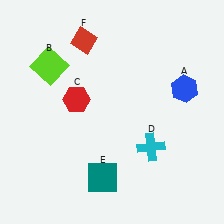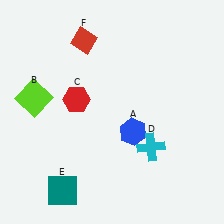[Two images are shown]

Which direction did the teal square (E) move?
The teal square (E) moved left.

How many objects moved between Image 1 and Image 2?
3 objects moved between the two images.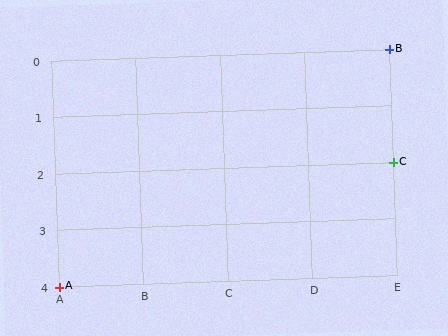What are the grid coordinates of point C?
Point C is at grid coordinates (E, 2).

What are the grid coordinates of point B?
Point B is at grid coordinates (E, 0).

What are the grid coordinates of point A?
Point A is at grid coordinates (A, 4).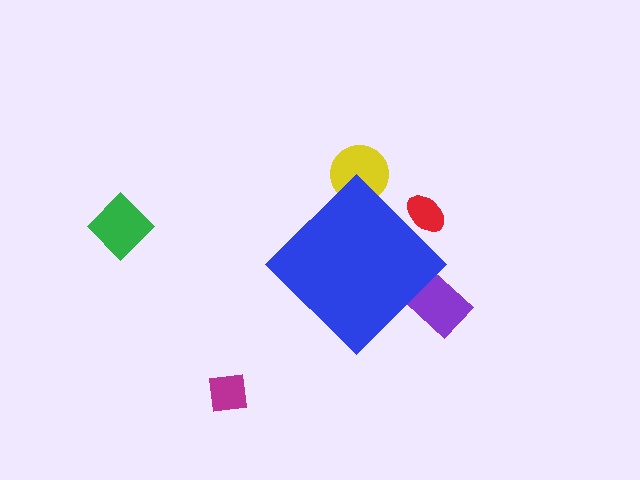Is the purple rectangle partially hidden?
Yes, the purple rectangle is partially hidden behind the blue diamond.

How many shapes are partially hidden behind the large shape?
3 shapes are partially hidden.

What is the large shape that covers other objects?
A blue diamond.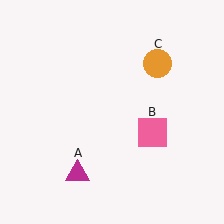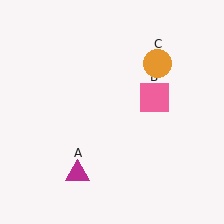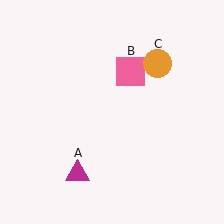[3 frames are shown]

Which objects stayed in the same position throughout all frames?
Magenta triangle (object A) and orange circle (object C) remained stationary.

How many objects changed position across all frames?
1 object changed position: pink square (object B).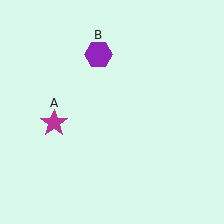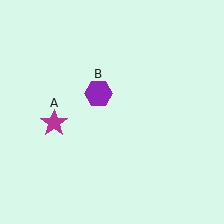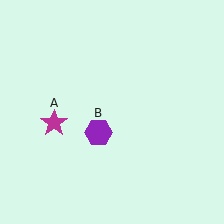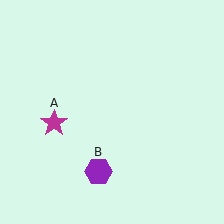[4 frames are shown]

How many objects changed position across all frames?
1 object changed position: purple hexagon (object B).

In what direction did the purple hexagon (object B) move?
The purple hexagon (object B) moved down.